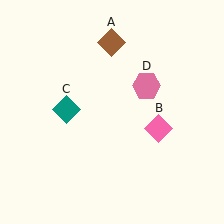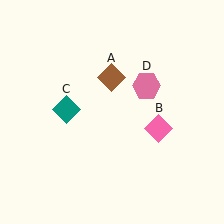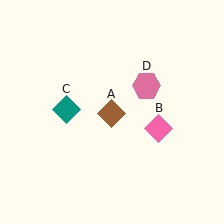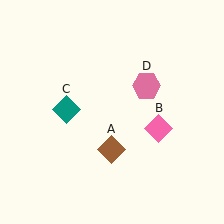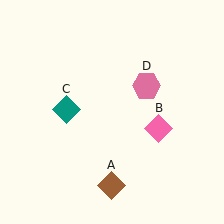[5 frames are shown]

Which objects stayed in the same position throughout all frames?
Pink diamond (object B) and teal diamond (object C) and pink hexagon (object D) remained stationary.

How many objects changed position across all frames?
1 object changed position: brown diamond (object A).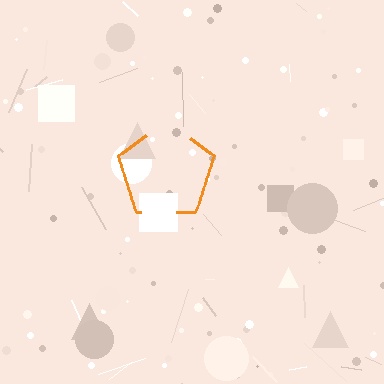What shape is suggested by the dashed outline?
The dashed outline suggests a pentagon.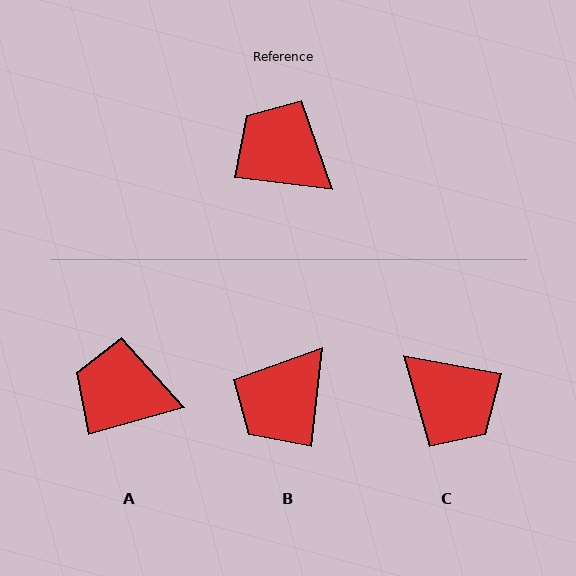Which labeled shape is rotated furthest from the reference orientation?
C, about 176 degrees away.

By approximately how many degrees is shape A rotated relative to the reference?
Approximately 22 degrees counter-clockwise.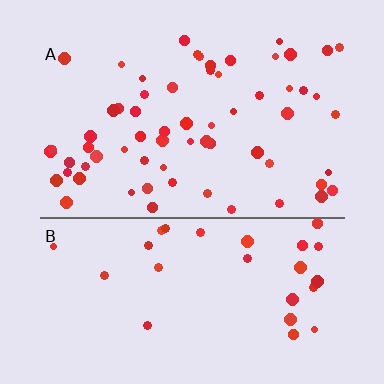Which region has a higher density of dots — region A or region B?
A (the top).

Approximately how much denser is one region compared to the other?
Approximately 2.2× — region A over region B.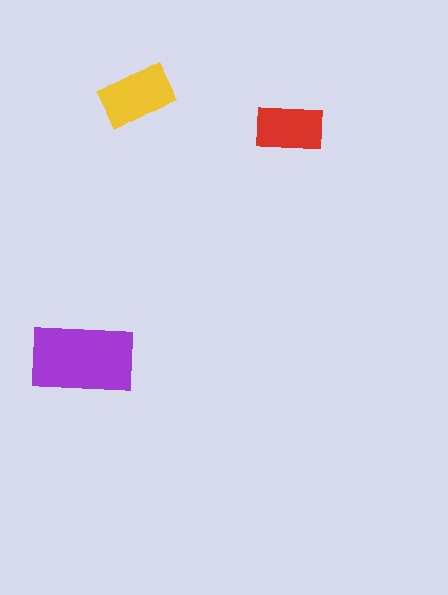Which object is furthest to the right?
The red rectangle is rightmost.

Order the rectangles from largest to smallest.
the purple one, the yellow one, the red one.